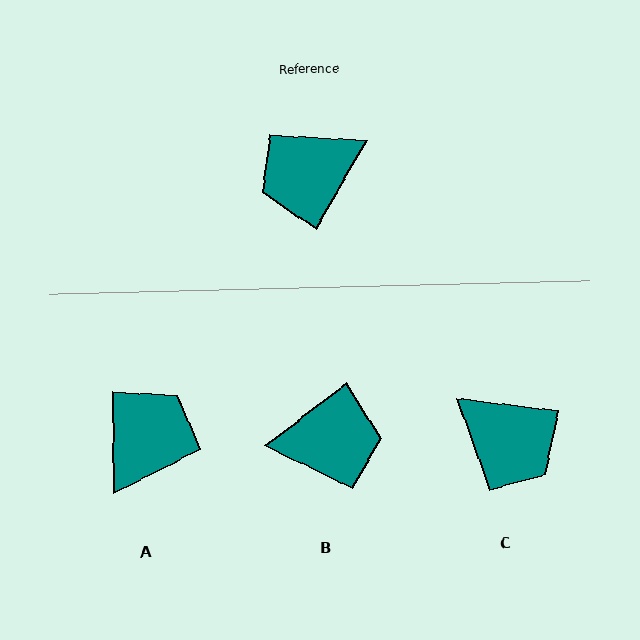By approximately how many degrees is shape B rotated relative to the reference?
Approximately 157 degrees counter-clockwise.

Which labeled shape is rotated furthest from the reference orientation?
B, about 157 degrees away.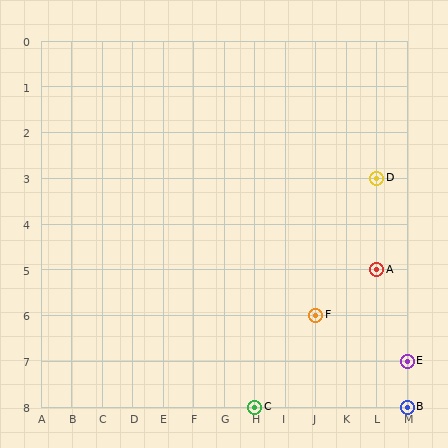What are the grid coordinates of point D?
Point D is at grid coordinates (L, 3).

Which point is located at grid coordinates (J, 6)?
Point F is at (J, 6).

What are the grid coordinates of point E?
Point E is at grid coordinates (M, 7).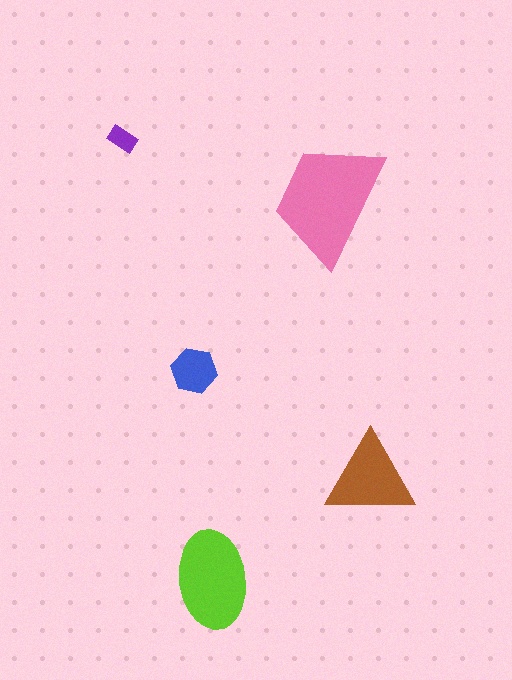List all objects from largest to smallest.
The pink trapezoid, the lime ellipse, the brown triangle, the blue hexagon, the purple rectangle.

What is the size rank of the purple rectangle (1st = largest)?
5th.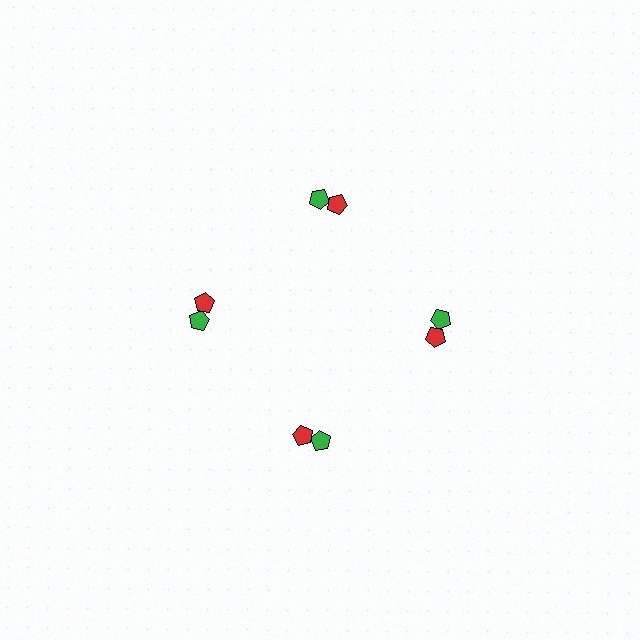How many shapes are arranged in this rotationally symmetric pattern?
There are 8 shapes, arranged in 4 groups of 2.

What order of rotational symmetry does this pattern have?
This pattern has 4-fold rotational symmetry.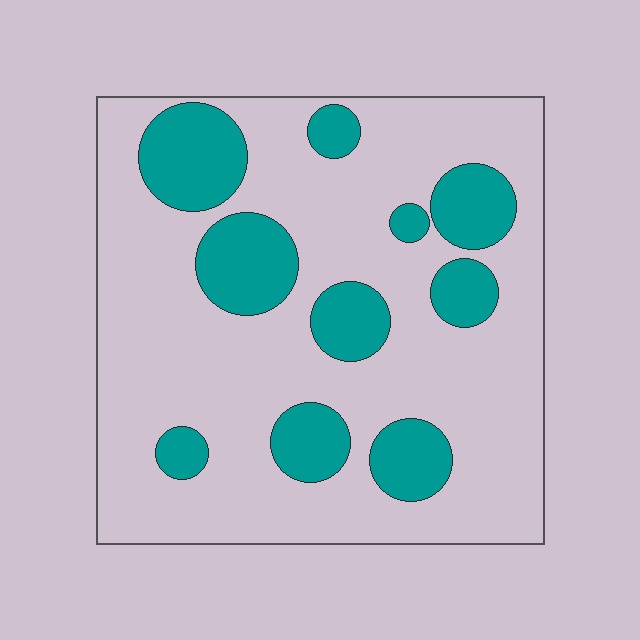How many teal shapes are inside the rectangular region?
10.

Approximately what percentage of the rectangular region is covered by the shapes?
Approximately 25%.